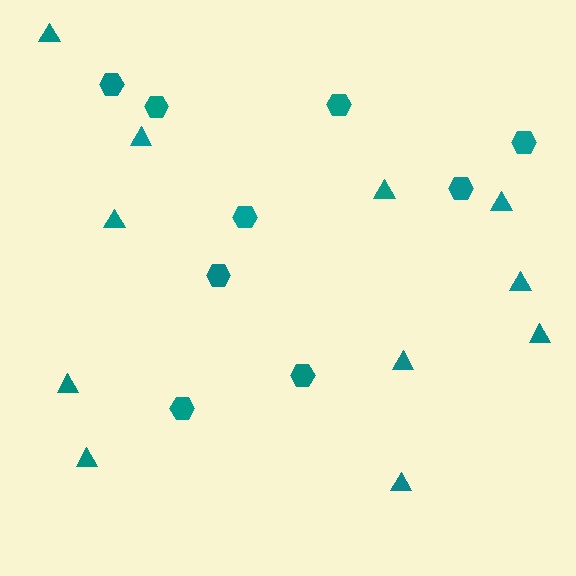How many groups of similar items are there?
There are 2 groups: one group of hexagons (9) and one group of triangles (11).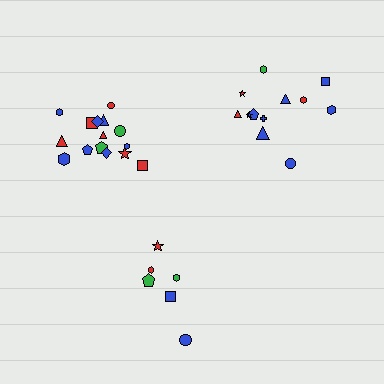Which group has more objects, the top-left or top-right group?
The top-left group.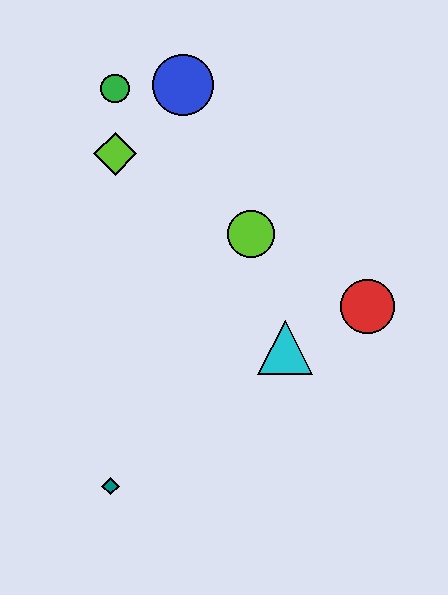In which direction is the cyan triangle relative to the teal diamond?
The cyan triangle is to the right of the teal diamond.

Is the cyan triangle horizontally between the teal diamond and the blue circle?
No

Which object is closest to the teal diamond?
The cyan triangle is closest to the teal diamond.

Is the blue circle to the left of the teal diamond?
No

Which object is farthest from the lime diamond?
The teal diamond is farthest from the lime diamond.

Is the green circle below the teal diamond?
No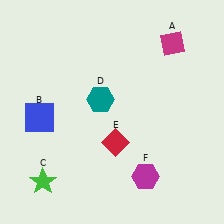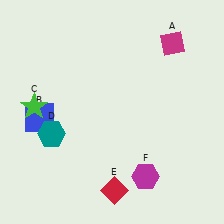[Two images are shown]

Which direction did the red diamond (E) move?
The red diamond (E) moved down.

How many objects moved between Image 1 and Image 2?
3 objects moved between the two images.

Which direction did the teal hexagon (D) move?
The teal hexagon (D) moved left.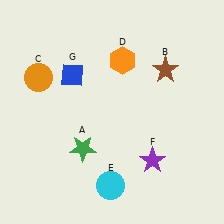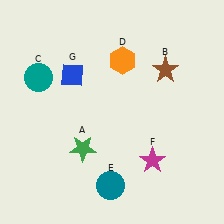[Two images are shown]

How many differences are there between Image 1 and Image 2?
There are 3 differences between the two images.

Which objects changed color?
C changed from orange to teal. E changed from cyan to teal. F changed from purple to magenta.